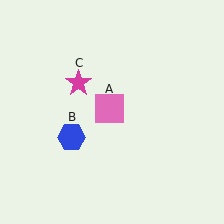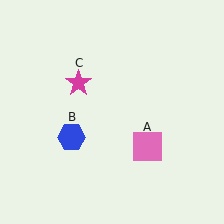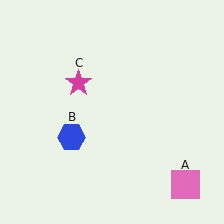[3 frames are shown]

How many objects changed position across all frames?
1 object changed position: pink square (object A).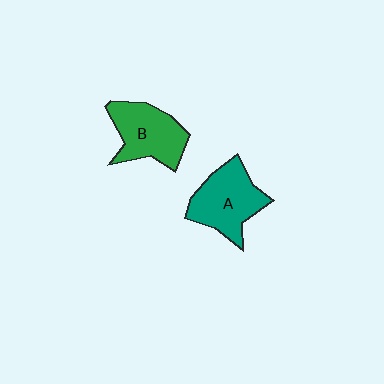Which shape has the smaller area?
Shape B (green).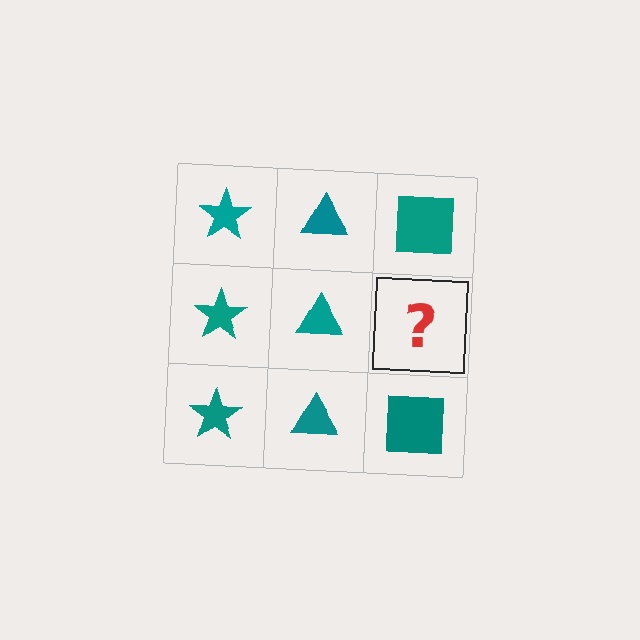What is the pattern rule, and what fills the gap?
The rule is that each column has a consistent shape. The gap should be filled with a teal square.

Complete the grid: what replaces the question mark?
The question mark should be replaced with a teal square.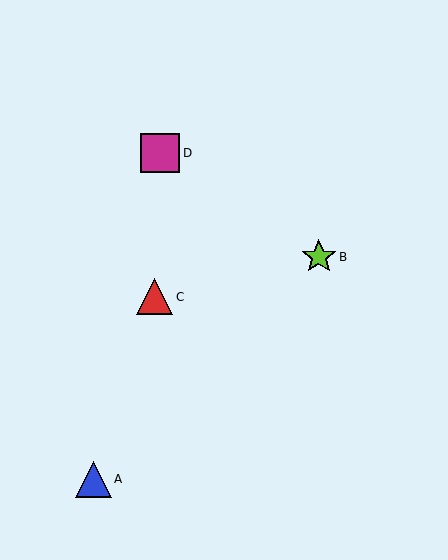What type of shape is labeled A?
Shape A is a blue triangle.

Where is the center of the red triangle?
The center of the red triangle is at (155, 297).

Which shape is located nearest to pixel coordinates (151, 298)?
The red triangle (labeled C) at (155, 297) is nearest to that location.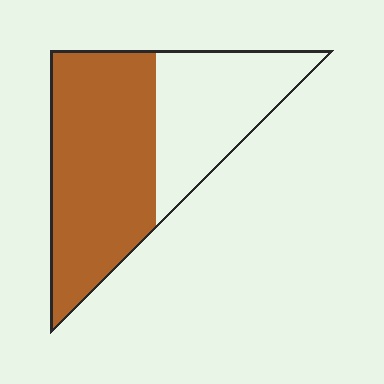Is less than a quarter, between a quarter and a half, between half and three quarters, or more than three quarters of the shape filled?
Between half and three quarters.